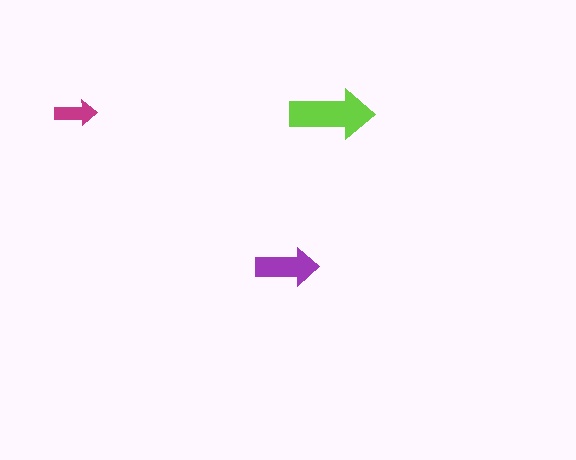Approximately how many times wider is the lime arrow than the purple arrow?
About 1.5 times wider.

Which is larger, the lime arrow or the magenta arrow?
The lime one.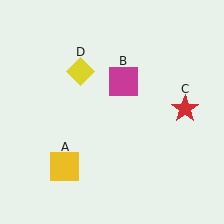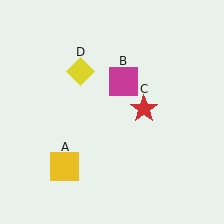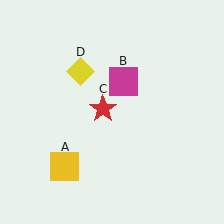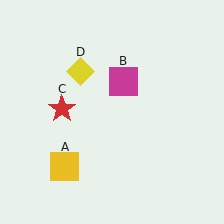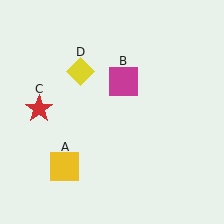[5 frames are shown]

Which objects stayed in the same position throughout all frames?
Yellow square (object A) and magenta square (object B) and yellow diamond (object D) remained stationary.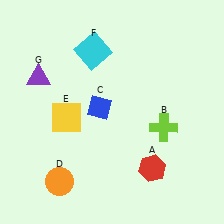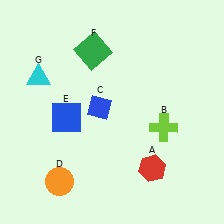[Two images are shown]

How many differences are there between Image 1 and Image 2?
There are 3 differences between the two images.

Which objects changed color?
E changed from yellow to blue. F changed from cyan to green. G changed from purple to cyan.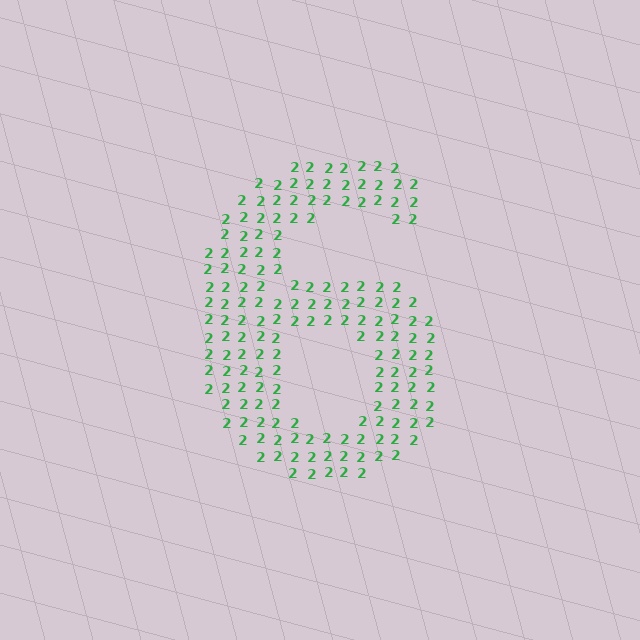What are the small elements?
The small elements are digit 2's.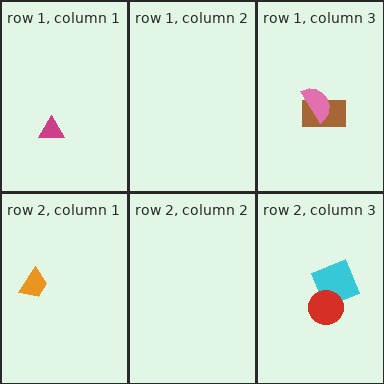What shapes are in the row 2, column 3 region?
The cyan square, the red circle.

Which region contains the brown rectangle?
The row 1, column 3 region.